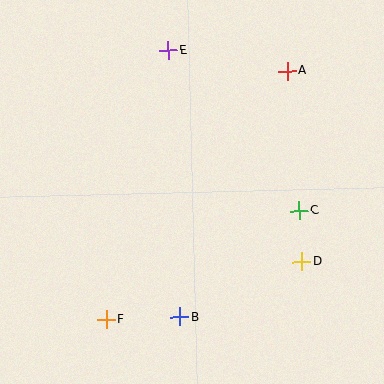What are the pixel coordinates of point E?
Point E is at (168, 50).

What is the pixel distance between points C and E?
The distance between C and E is 207 pixels.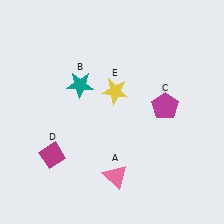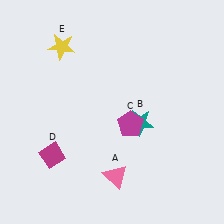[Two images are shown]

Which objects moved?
The objects that moved are: the teal star (B), the magenta pentagon (C), the yellow star (E).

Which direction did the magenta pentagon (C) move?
The magenta pentagon (C) moved left.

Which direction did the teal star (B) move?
The teal star (B) moved right.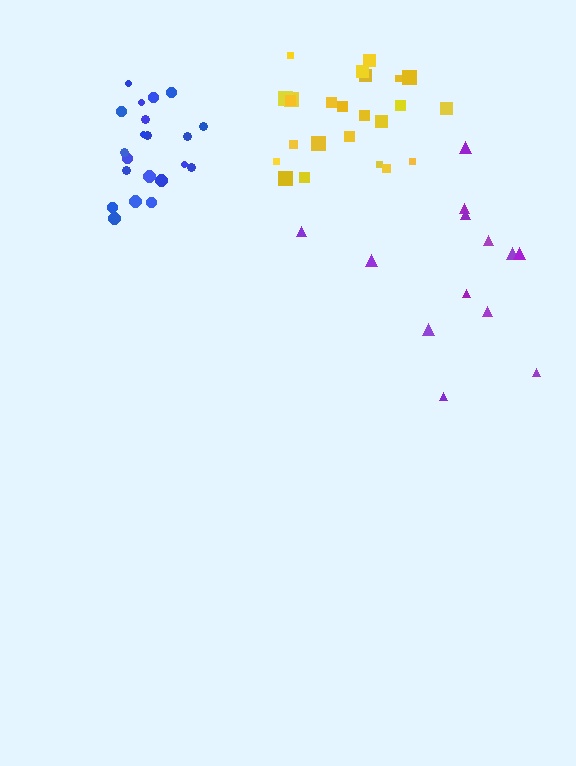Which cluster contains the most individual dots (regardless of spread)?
Yellow (24).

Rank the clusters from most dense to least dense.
blue, yellow, purple.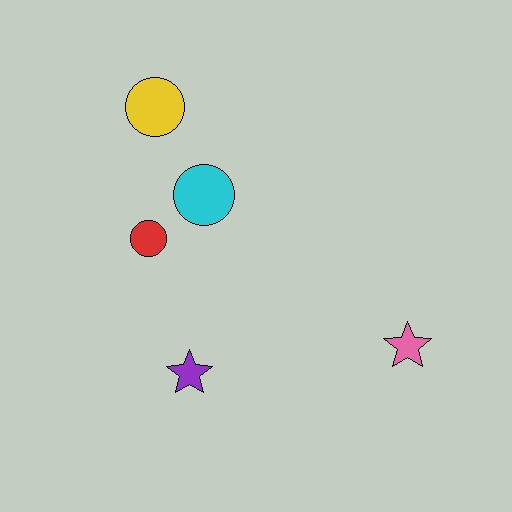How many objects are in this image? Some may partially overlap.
There are 5 objects.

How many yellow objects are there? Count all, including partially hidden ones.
There is 1 yellow object.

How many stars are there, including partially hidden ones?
There are 2 stars.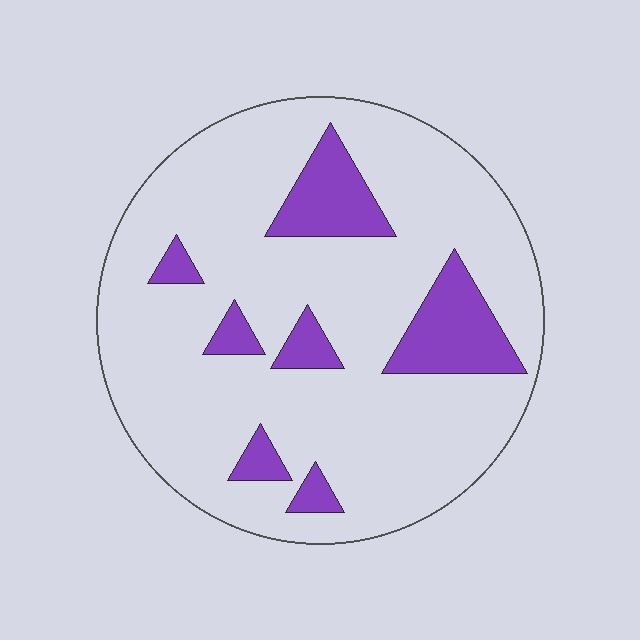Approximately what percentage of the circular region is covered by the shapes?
Approximately 15%.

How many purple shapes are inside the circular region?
7.